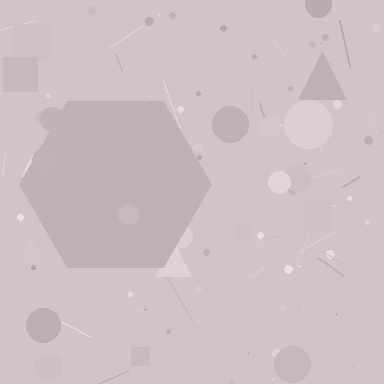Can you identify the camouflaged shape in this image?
The camouflaged shape is a hexagon.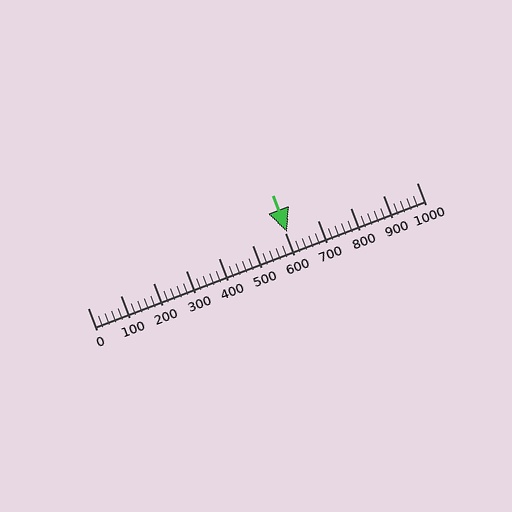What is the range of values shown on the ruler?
The ruler shows values from 0 to 1000.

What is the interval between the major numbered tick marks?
The major tick marks are spaced 100 units apart.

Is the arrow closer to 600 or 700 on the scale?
The arrow is closer to 600.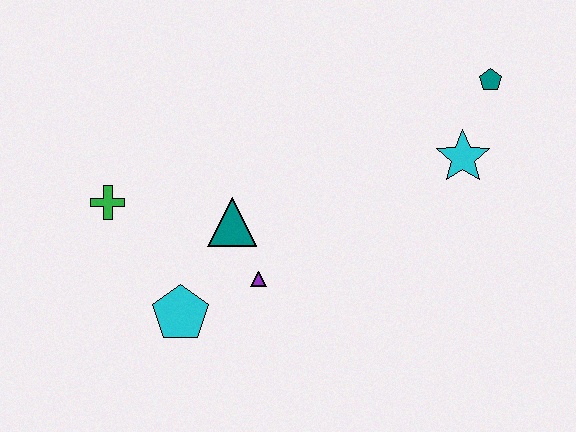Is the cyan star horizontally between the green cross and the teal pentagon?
Yes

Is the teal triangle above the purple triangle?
Yes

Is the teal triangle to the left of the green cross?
No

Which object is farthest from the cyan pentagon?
The teal pentagon is farthest from the cyan pentagon.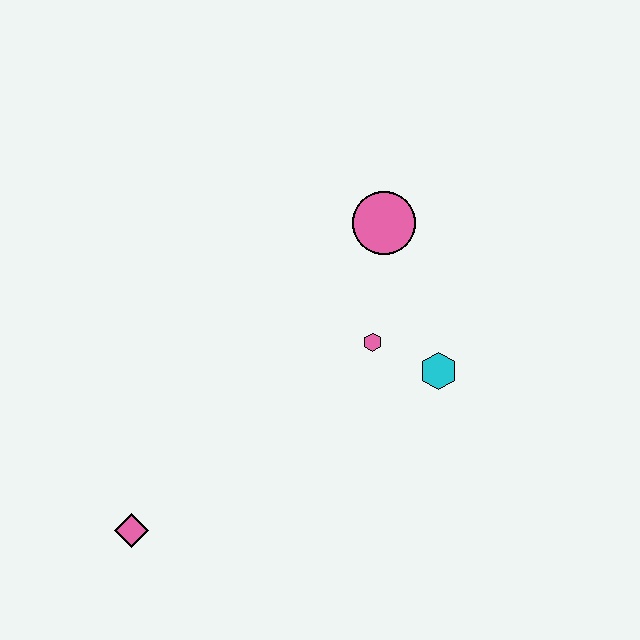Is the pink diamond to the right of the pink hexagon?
No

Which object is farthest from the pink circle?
The pink diamond is farthest from the pink circle.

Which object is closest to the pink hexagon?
The cyan hexagon is closest to the pink hexagon.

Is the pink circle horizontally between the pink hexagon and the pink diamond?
No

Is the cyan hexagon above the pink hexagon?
No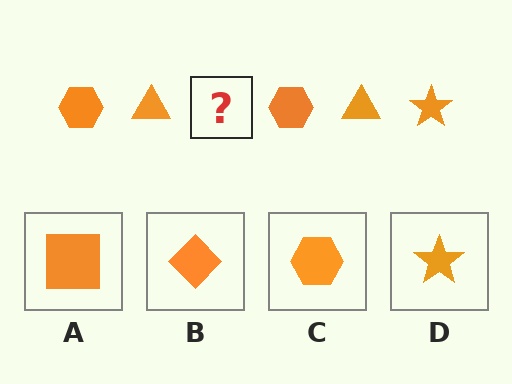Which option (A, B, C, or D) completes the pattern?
D.